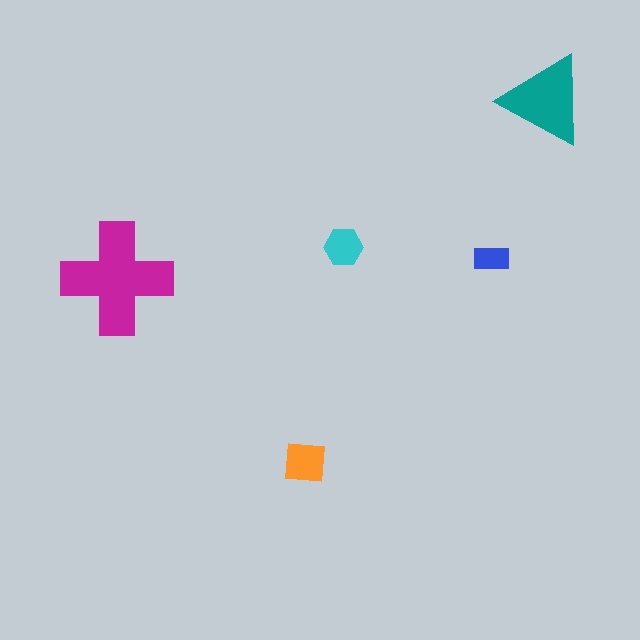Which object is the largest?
The magenta cross.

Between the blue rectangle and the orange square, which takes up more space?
The orange square.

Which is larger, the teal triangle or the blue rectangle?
The teal triangle.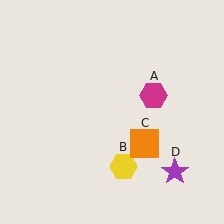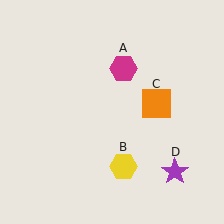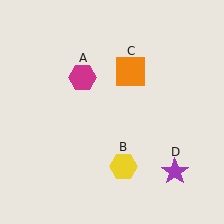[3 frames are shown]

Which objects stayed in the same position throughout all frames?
Yellow hexagon (object B) and purple star (object D) remained stationary.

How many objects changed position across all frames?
2 objects changed position: magenta hexagon (object A), orange square (object C).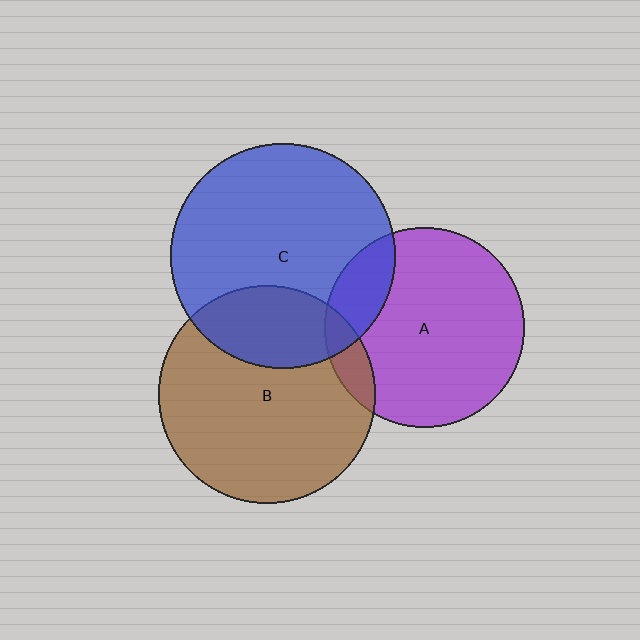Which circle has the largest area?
Circle C (blue).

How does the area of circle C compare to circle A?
Approximately 1.3 times.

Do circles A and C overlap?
Yes.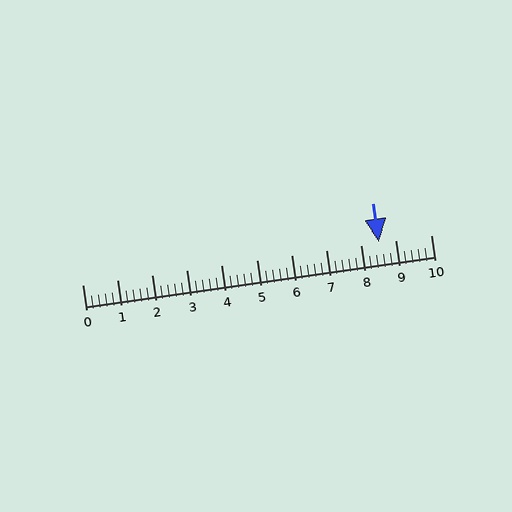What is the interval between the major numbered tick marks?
The major tick marks are spaced 1 units apart.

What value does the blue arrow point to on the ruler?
The blue arrow points to approximately 8.5.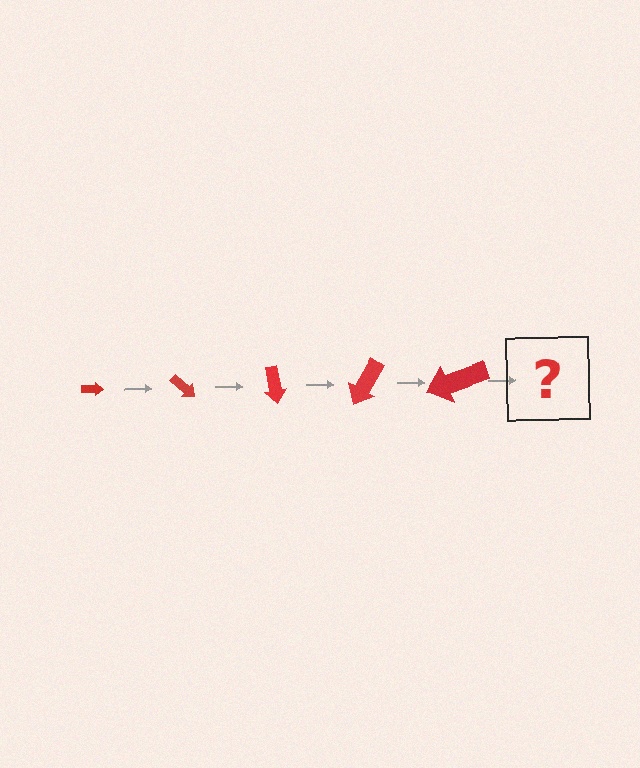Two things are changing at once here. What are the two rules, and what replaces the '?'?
The two rules are that the arrow grows larger each step and it rotates 40 degrees each step. The '?' should be an arrow, larger than the previous one and rotated 200 degrees from the start.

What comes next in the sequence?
The next element should be an arrow, larger than the previous one and rotated 200 degrees from the start.